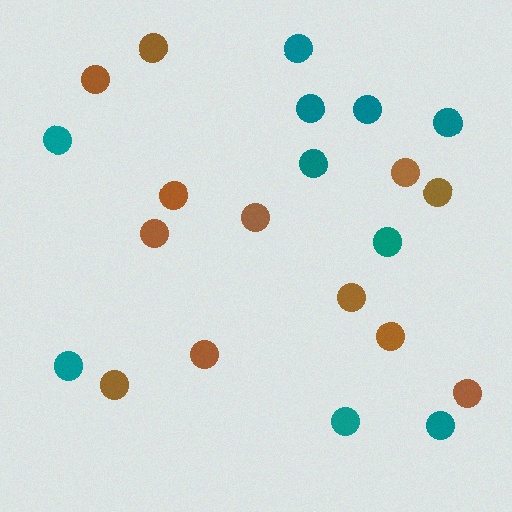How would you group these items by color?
There are 2 groups: one group of teal circles (10) and one group of brown circles (12).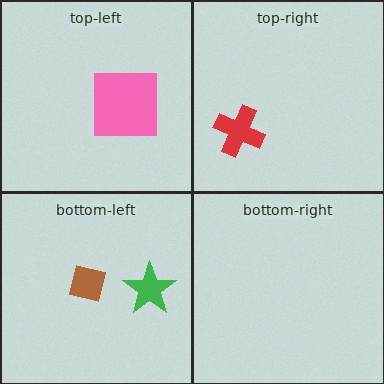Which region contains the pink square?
The top-left region.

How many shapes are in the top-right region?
1.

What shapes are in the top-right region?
The red cross.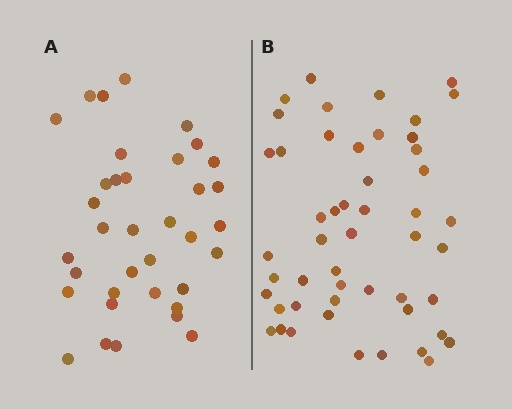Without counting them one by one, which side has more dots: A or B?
Region B (the right region) has more dots.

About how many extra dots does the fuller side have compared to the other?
Region B has approximately 15 more dots than region A.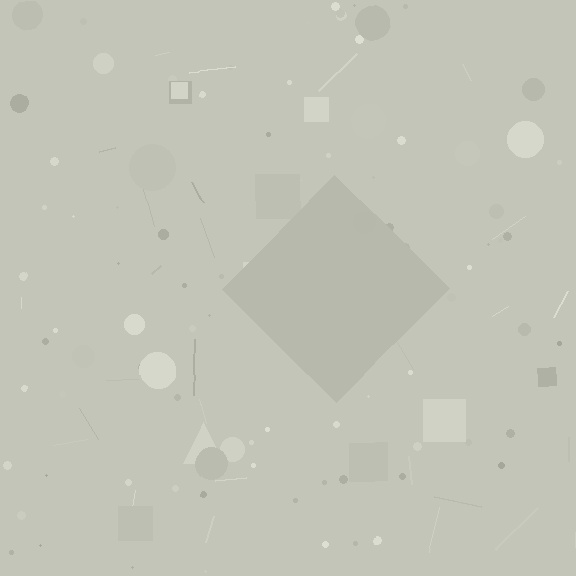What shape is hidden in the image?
A diamond is hidden in the image.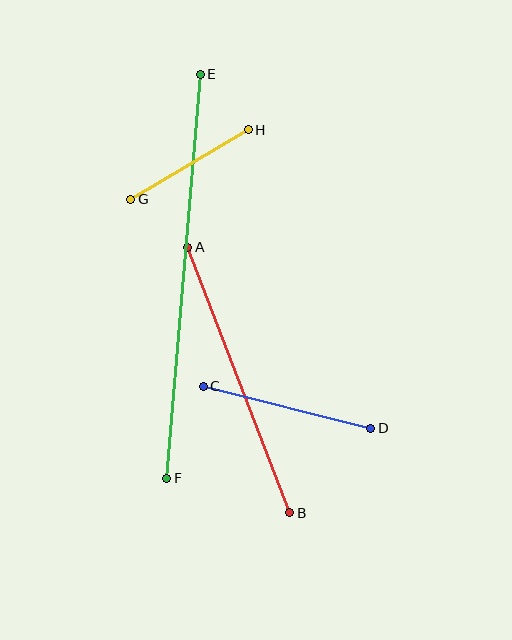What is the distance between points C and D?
The distance is approximately 173 pixels.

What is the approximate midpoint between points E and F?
The midpoint is at approximately (184, 276) pixels.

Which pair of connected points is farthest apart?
Points E and F are farthest apart.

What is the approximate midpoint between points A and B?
The midpoint is at approximately (239, 380) pixels.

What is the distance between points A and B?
The distance is approximately 284 pixels.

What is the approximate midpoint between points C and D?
The midpoint is at approximately (287, 407) pixels.